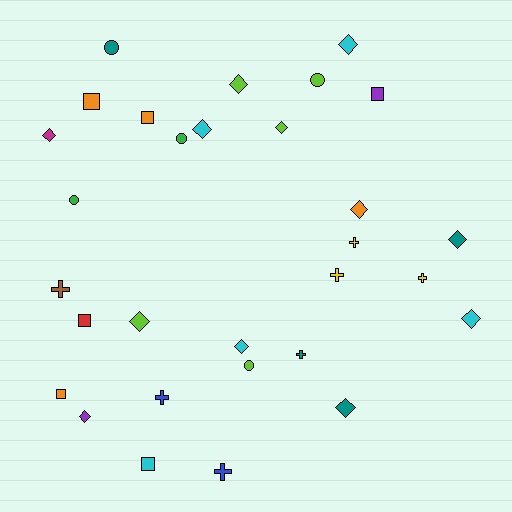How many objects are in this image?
There are 30 objects.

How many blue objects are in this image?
There are 2 blue objects.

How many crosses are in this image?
There are 7 crosses.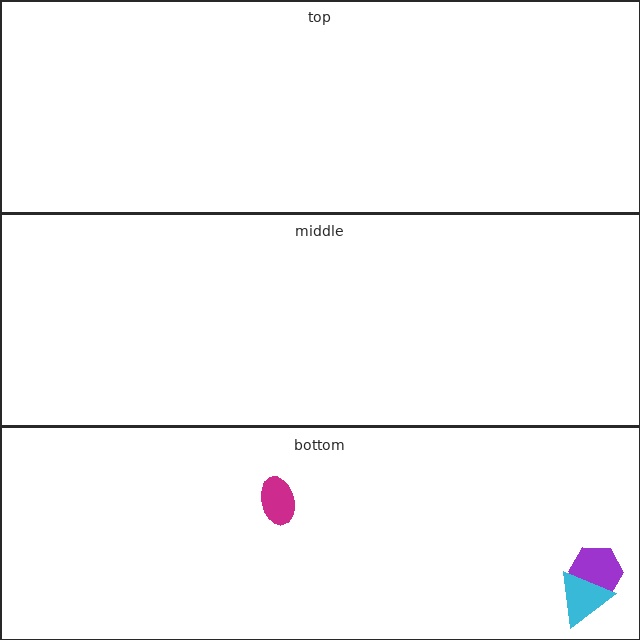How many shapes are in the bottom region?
3.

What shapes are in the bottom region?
The purple hexagon, the cyan triangle, the magenta ellipse.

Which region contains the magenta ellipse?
The bottom region.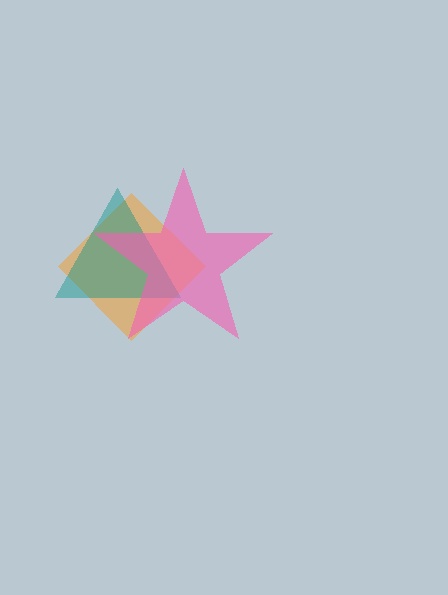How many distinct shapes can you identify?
There are 3 distinct shapes: an orange diamond, a teal triangle, a pink star.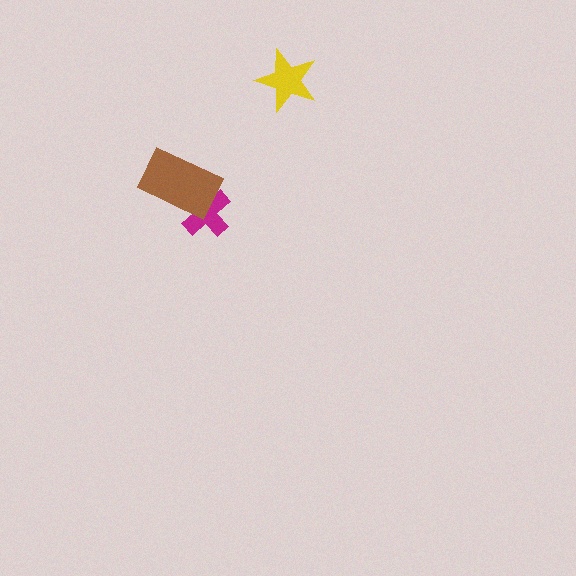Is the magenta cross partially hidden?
Yes, it is partially covered by another shape.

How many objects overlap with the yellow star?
0 objects overlap with the yellow star.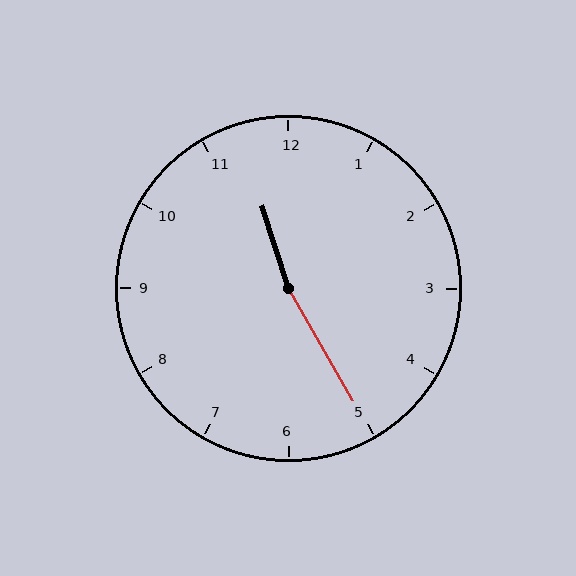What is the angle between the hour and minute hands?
Approximately 168 degrees.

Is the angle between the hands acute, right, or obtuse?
It is obtuse.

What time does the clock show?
11:25.